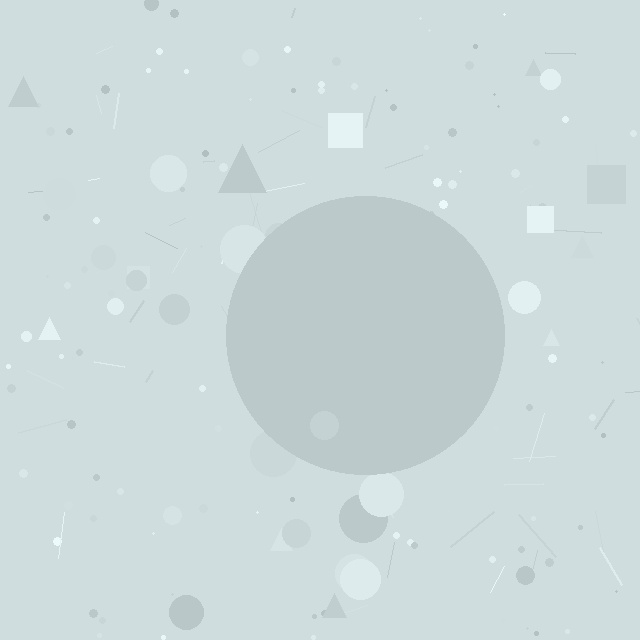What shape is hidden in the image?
A circle is hidden in the image.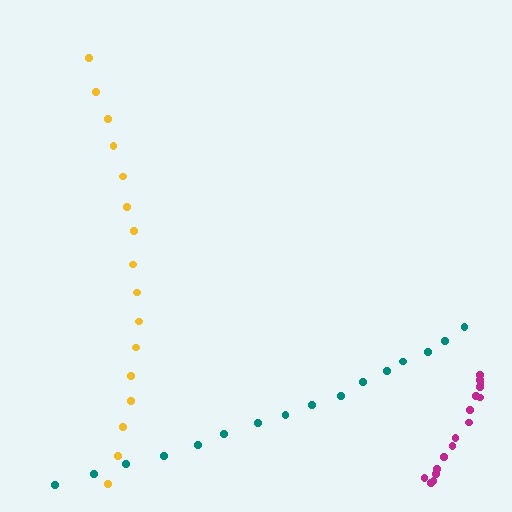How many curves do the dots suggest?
There are 3 distinct paths.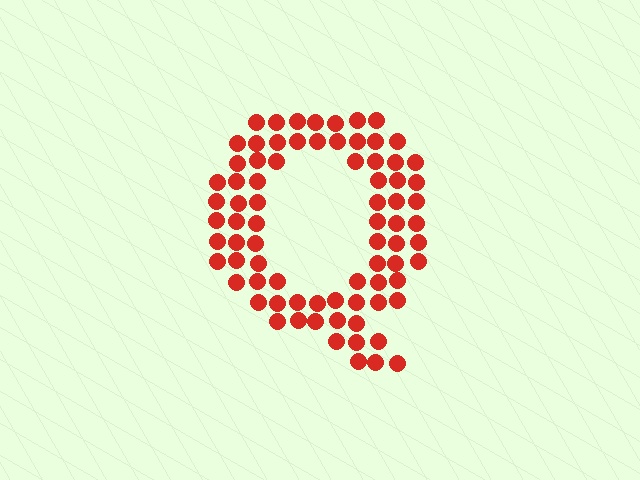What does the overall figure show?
The overall figure shows the letter Q.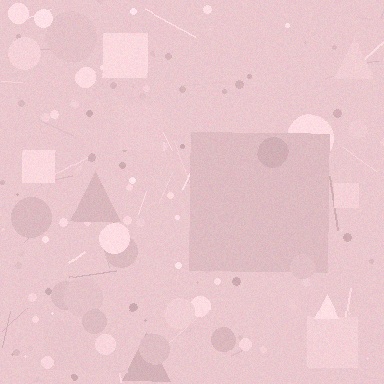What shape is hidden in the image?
A square is hidden in the image.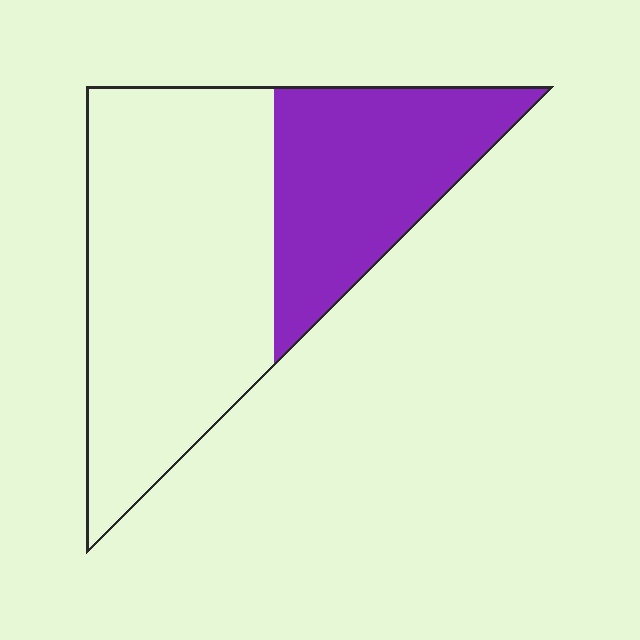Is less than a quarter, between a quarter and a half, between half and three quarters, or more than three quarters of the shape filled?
Between a quarter and a half.